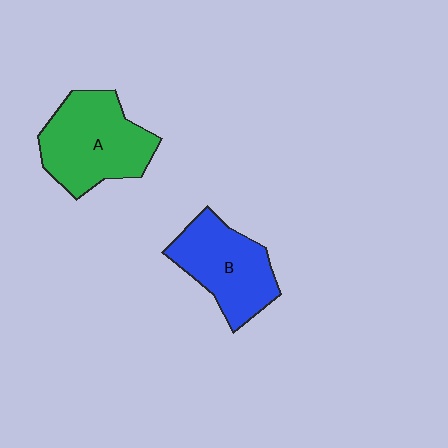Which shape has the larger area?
Shape A (green).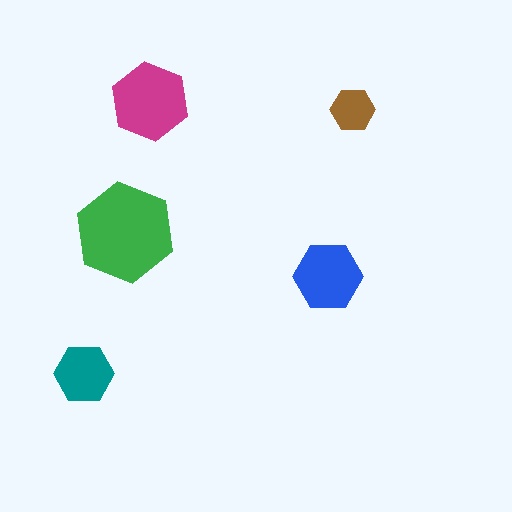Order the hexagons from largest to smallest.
the green one, the magenta one, the blue one, the teal one, the brown one.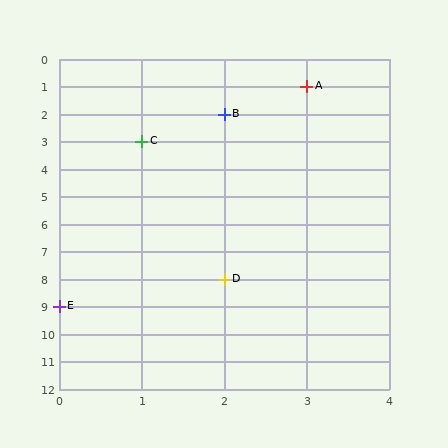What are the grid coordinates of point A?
Point A is at grid coordinates (3, 1).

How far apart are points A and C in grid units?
Points A and C are 2 columns and 2 rows apart (about 2.8 grid units diagonally).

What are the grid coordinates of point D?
Point D is at grid coordinates (2, 8).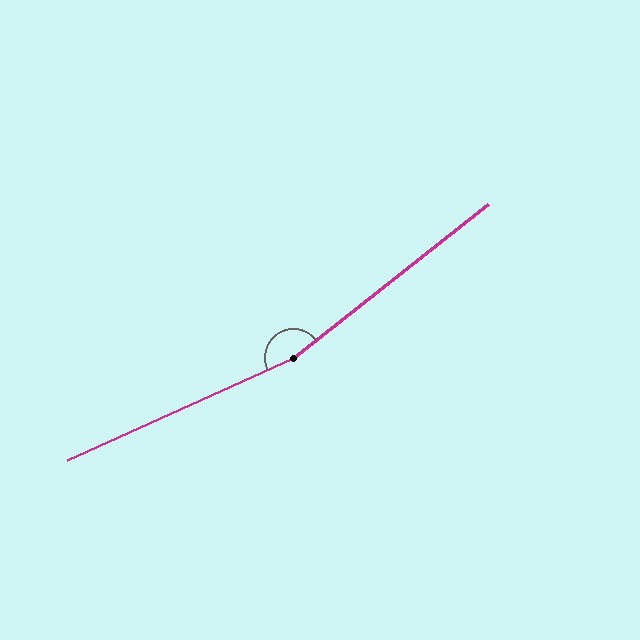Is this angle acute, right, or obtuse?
It is obtuse.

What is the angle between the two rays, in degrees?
Approximately 166 degrees.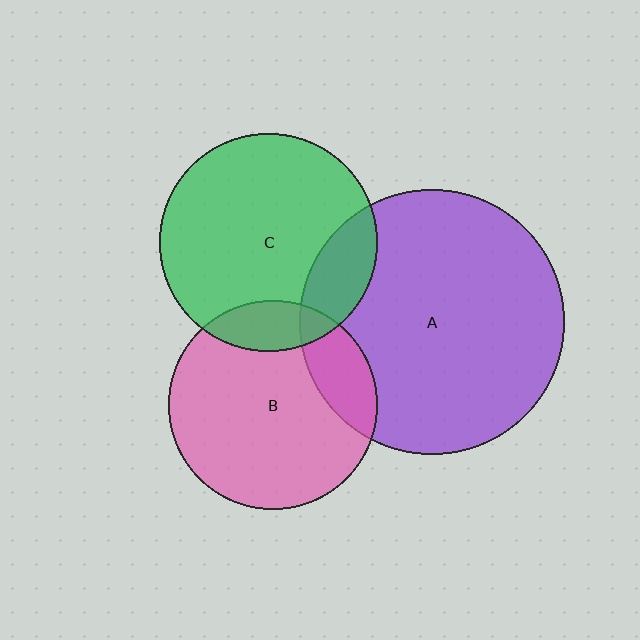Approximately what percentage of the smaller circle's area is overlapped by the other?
Approximately 15%.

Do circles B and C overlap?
Yes.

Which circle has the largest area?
Circle A (purple).